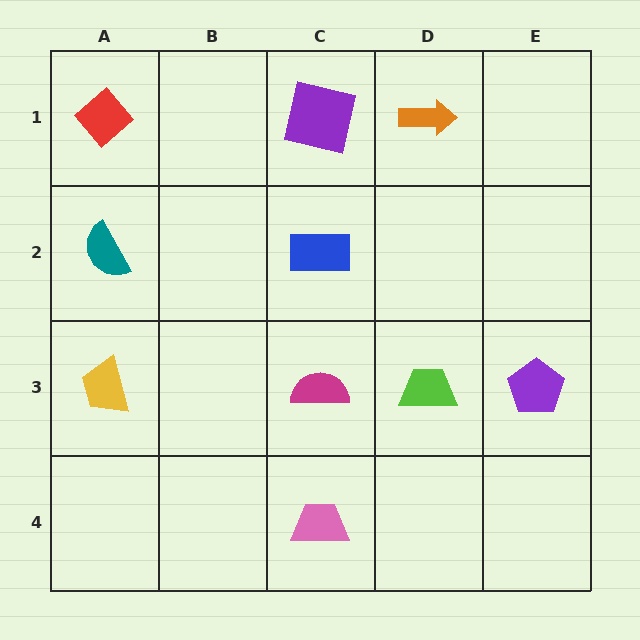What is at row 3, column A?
A yellow trapezoid.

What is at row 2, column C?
A blue rectangle.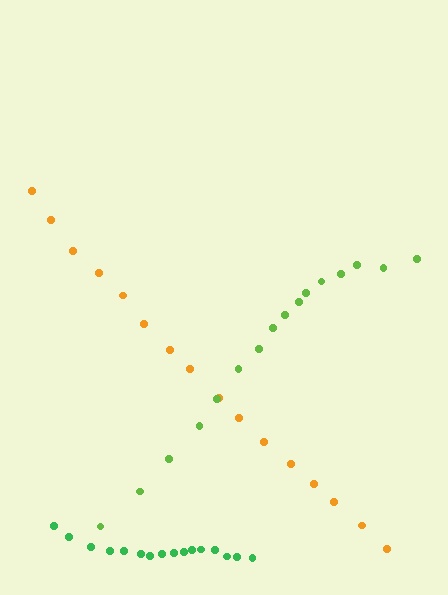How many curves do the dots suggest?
There are 3 distinct paths.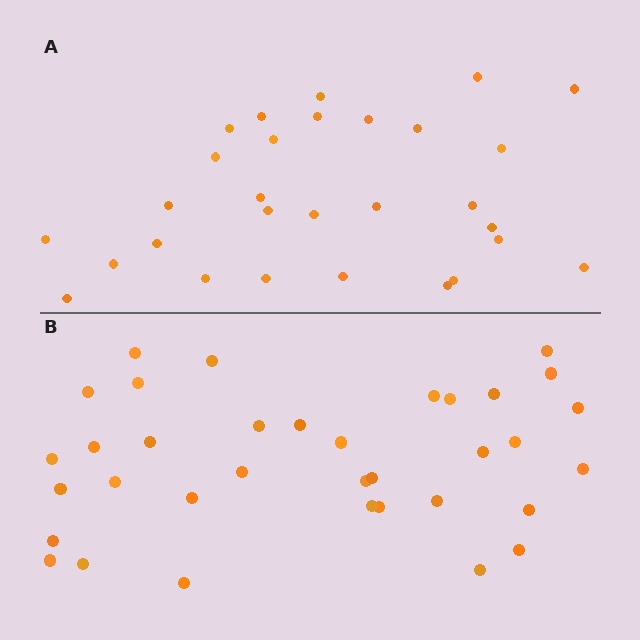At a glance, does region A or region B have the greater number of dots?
Region B (the bottom region) has more dots.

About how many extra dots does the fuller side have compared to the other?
Region B has about 6 more dots than region A.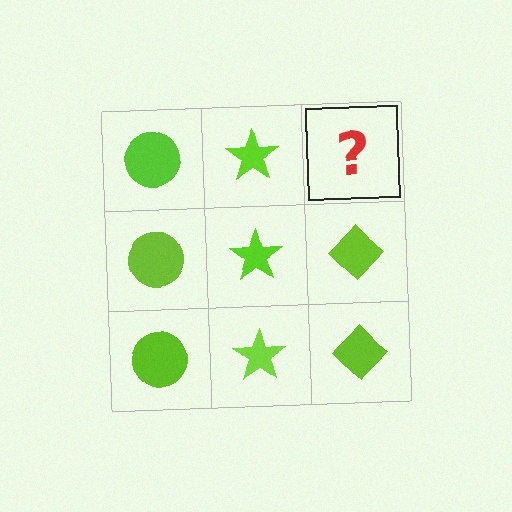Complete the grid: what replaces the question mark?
The question mark should be replaced with a lime diamond.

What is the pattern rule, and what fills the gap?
The rule is that each column has a consistent shape. The gap should be filled with a lime diamond.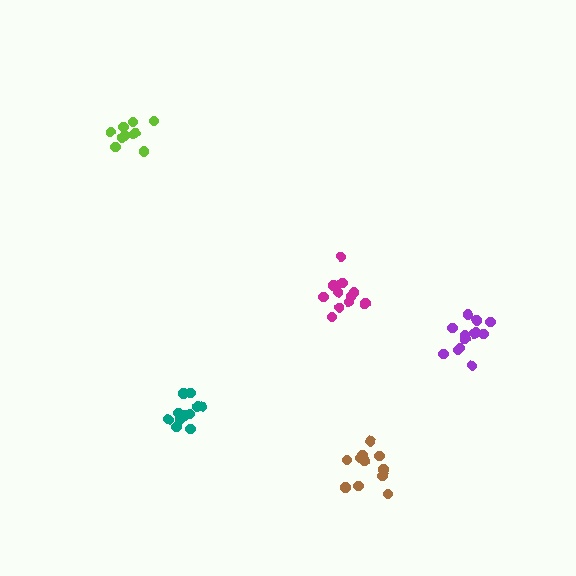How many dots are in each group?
Group 1: 11 dots, Group 2: 10 dots, Group 3: 11 dots, Group 4: 14 dots, Group 5: 12 dots (58 total).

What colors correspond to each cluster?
The clusters are colored: magenta, lime, brown, purple, teal.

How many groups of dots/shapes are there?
There are 5 groups.